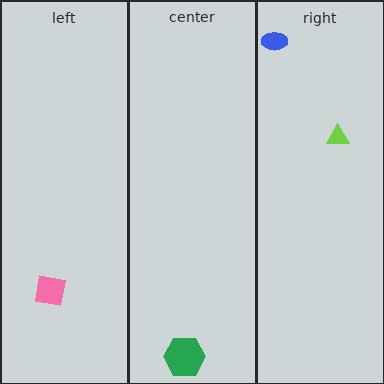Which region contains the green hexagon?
The center region.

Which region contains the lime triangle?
The right region.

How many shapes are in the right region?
2.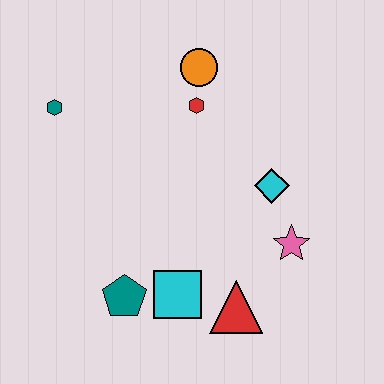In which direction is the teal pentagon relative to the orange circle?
The teal pentagon is below the orange circle.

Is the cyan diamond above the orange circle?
No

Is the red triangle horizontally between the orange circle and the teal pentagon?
No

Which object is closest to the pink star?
The cyan diamond is closest to the pink star.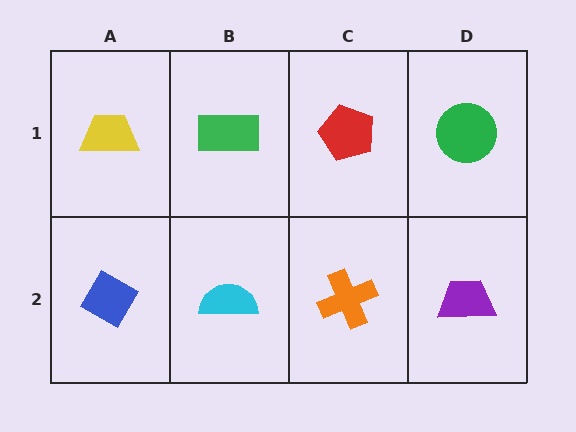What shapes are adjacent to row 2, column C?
A red pentagon (row 1, column C), a cyan semicircle (row 2, column B), a purple trapezoid (row 2, column D).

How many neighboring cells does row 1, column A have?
2.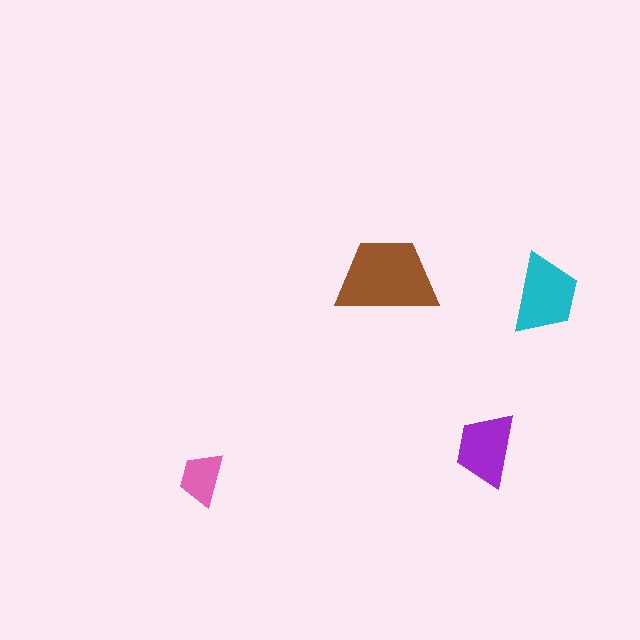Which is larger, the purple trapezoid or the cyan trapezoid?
The cyan one.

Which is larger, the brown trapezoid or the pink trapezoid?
The brown one.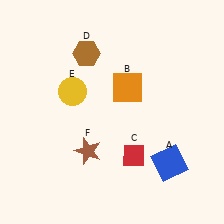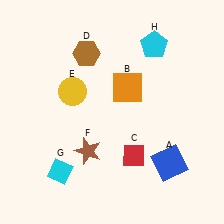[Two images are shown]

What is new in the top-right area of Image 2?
A cyan pentagon (H) was added in the top-right area of Image 2.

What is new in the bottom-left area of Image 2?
A cyan diamond (G) was added in the bottom-left area of Image 2.